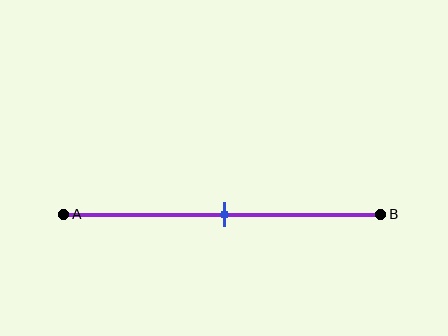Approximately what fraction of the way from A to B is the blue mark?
The blue mark is approximately 50% of the way from A to B.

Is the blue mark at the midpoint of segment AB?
Yes, the mark is approximately at the midpoint.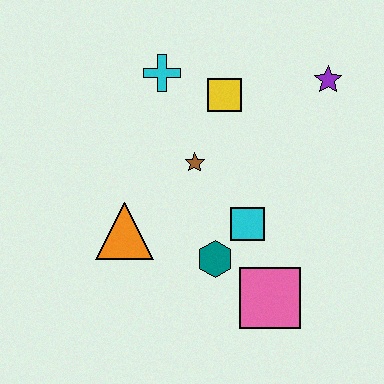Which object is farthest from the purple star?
The orange triangle is farthest from the purple star.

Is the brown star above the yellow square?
No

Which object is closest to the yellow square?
The cyan cross is closest to the yellow square.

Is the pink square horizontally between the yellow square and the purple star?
Yes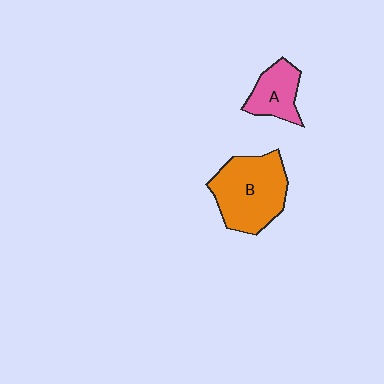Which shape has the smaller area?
Shape A (pink).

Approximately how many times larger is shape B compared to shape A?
Approximately 1.9 times.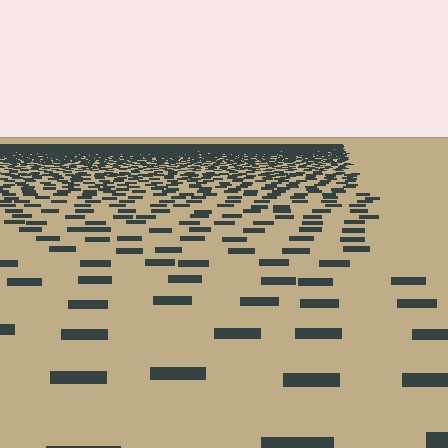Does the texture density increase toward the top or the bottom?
Density increases toward the top.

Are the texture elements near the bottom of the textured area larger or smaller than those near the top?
Larger. Near the bottom, elements are closer to the viewer and appear at a bigger on-screen size.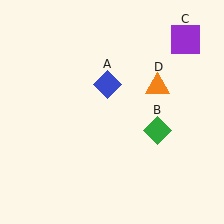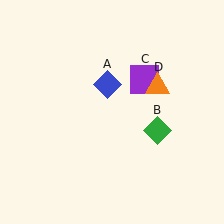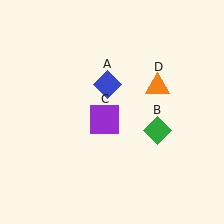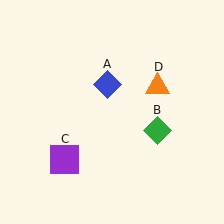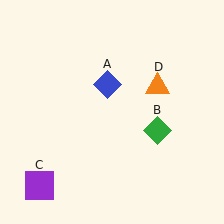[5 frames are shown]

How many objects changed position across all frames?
1 object changed position: purple square (object C).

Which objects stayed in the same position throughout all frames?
Blue diamond (object A) and green diamond (object B) and orange triangle (object D) remained stationary.